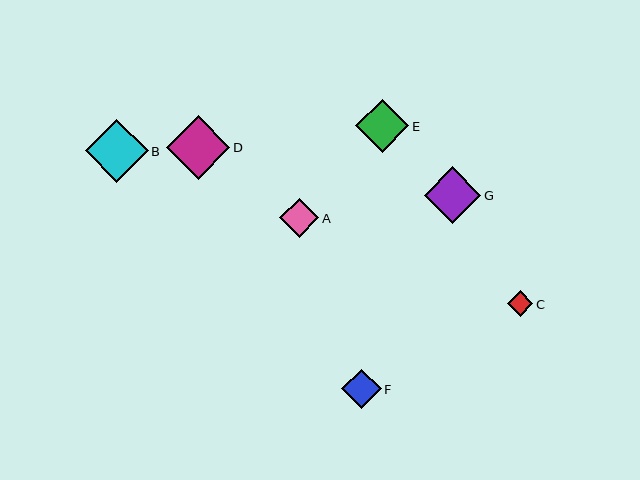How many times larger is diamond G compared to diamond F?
Diamond G is approximately 1.4 times the size of diamond F.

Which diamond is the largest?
Diamond D is the largest with a size of approximately 63 pixels.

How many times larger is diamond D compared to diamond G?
Diamond D is approximately 1.1 times the size of diamond G.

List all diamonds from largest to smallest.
From largest to smallest: D, B, G, E, A, F, C.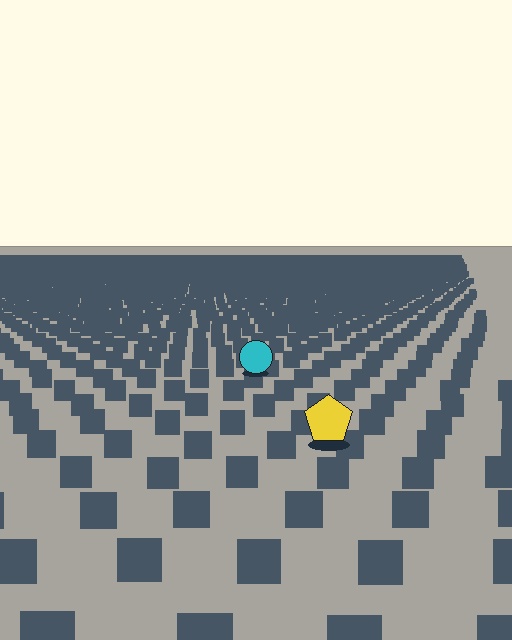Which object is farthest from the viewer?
The cyan circle is farthest from the viewer. It appears smaller and the ground texture around it is denser.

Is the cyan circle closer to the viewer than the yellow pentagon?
No. The yellow pentagon is closer — you can tell from the texture gradient: the ground texture is coarser near it.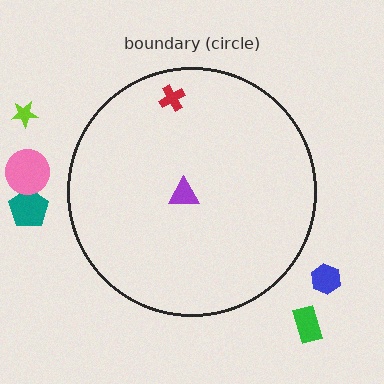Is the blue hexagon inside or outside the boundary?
Outside.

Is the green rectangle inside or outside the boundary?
Outside.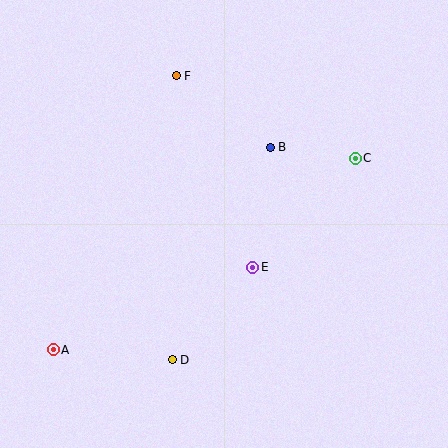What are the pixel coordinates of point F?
Point F is at (176, 76).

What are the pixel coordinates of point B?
Point B is at (270, 147).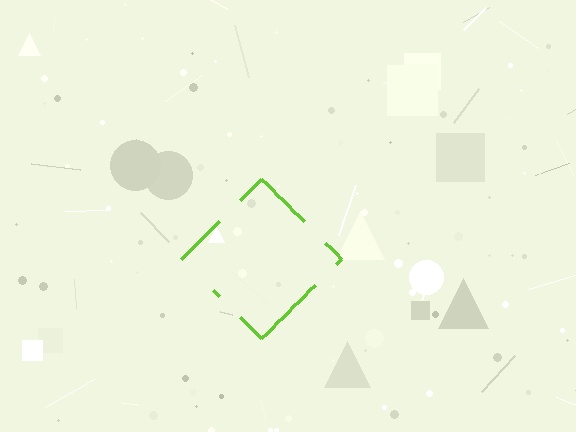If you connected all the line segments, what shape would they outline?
They would outline a diamond.